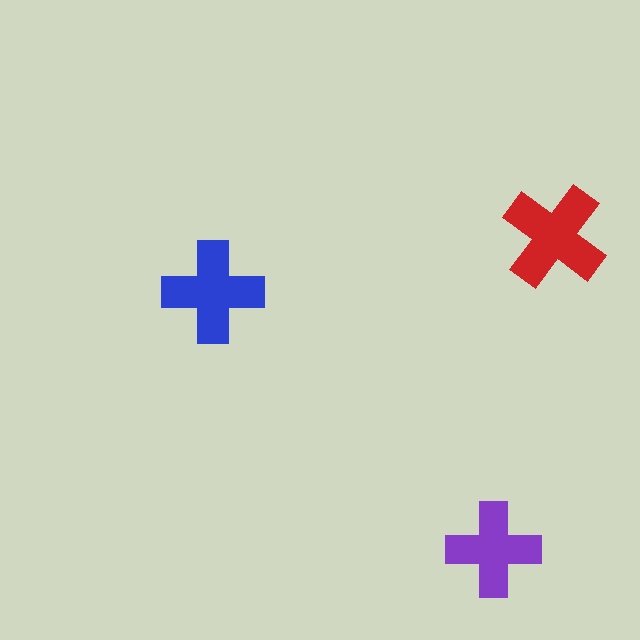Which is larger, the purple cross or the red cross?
The red one.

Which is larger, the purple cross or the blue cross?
The blue one.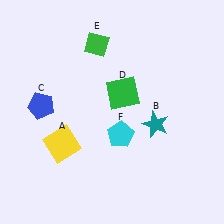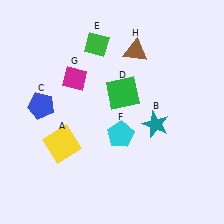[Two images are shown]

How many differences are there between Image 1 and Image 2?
There are 2 differences between the two images.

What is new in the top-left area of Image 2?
A magenta diamond (G) was added in the top-left area of Image 2.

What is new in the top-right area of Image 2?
A brown triangle (H) was added in the top-right area of Image 2.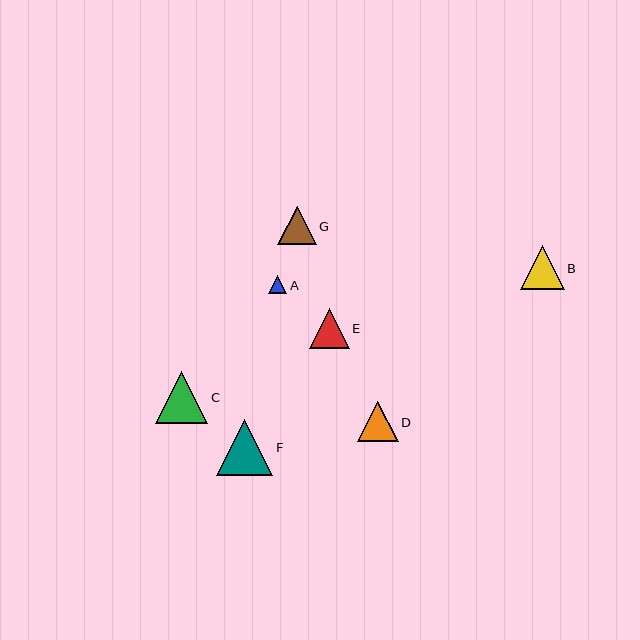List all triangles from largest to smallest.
From largest to smallest: F, C, B, D, E, G, A.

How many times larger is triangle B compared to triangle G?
Triangle B is approximately 1.1 times the size of triangle G.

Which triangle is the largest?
Triangle F is the largest with a size of approximately 56 pixels.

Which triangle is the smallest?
Triangle A is the smallest with a size of approximately 19 pixels.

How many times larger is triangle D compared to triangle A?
Triangle D is approximately 2.2 times the size of triangle A.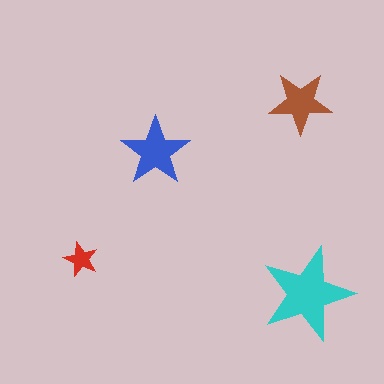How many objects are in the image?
There are 4 objects in the image.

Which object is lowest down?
The cyan star is bottommost.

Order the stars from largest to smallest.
the cyan one, the blue one, the brown one, the red one.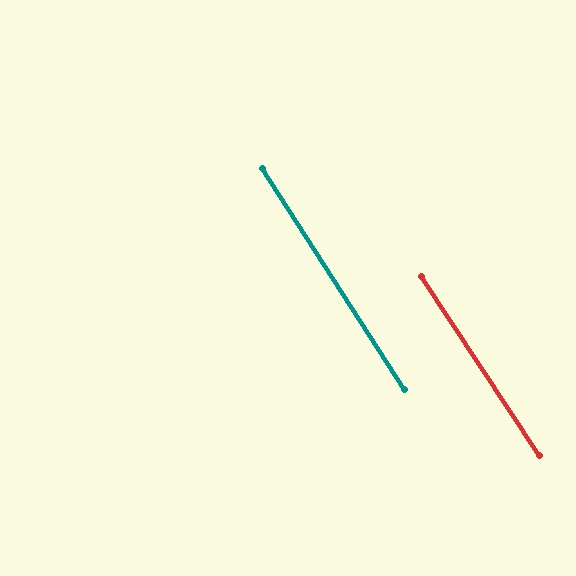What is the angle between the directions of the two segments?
Approximately 1 degree.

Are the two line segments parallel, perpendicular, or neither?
Parallel — their directions differ by only 0.6°.